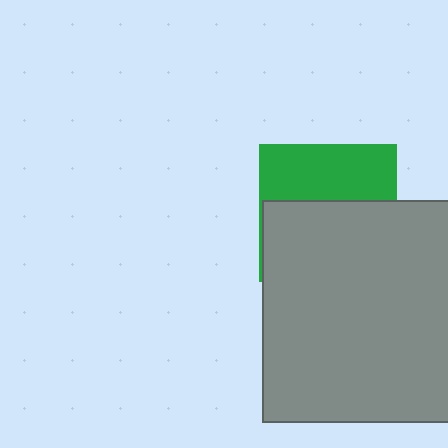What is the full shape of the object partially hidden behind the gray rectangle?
The partially hidden object is a green square.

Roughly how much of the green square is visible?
A small part of it is visible (roughly 41%).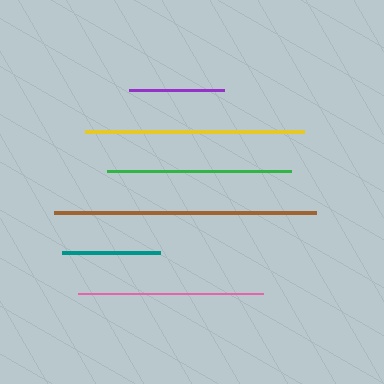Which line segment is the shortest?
The purple line is the shortest at approximately 95 pixels.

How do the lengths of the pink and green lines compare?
The pink and green lines are approximately the same length.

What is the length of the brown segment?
The brown segment is approximately 262 pixels long.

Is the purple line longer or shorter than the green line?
The green line is longer than the purple line.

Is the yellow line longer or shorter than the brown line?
The brown line is longer than the yellow line.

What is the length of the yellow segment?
The yellow segment is approximately 219 pixels long.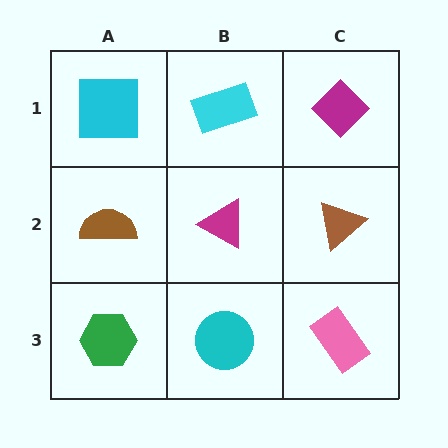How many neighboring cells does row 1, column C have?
2.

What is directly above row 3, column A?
A brown semicircle.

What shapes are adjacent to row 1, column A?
A brown semicircle (row 2, column A), a cyan rectangle (row 1, column B).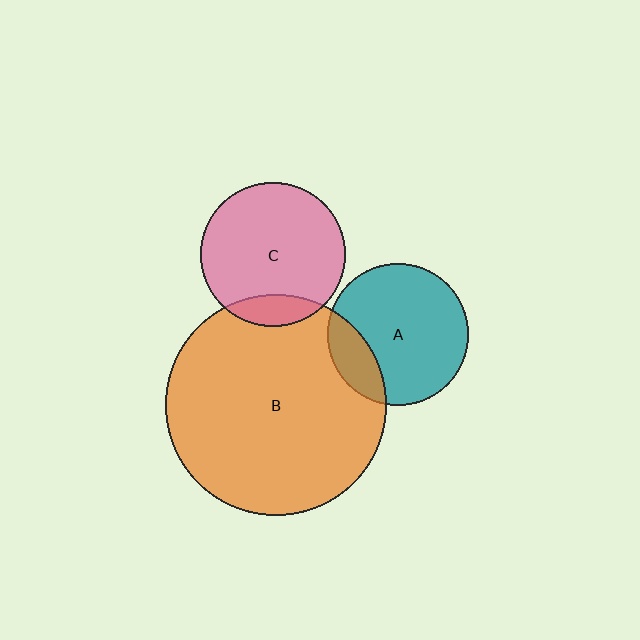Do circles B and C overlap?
Yes.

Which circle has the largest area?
Circle B (orange).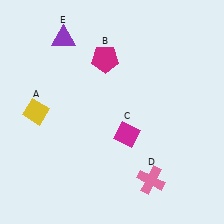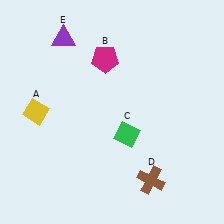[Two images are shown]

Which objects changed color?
C changed from magenta to green. D changed from pink to brown.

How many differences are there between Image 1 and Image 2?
There are 2 differences between the two images.